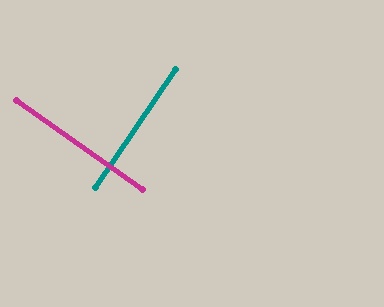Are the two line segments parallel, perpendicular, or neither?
Perpendicular — they meet at approximately 89°.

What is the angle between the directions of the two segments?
Approximately 89 degrees.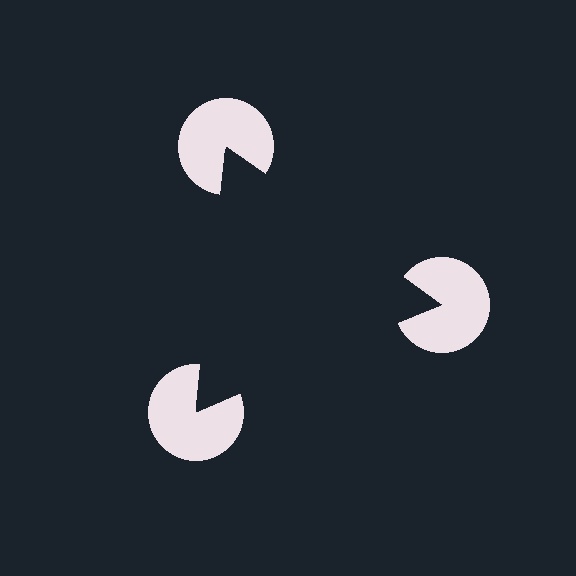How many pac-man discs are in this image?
There are 3 — one at each vertex of the illusory triangle.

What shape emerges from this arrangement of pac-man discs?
An illusory triangle — its edges are inferred from the aligned wedge cuts in the pac-man discs, not physically drawn.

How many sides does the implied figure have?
3 sides.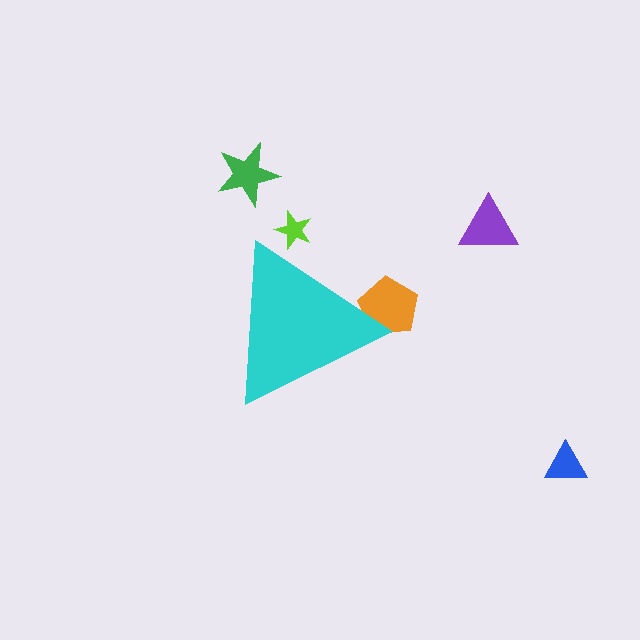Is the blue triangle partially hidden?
No, the blue triangle is fully visible.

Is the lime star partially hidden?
Yes, the lime star is partially hidden behind the cyan triangle.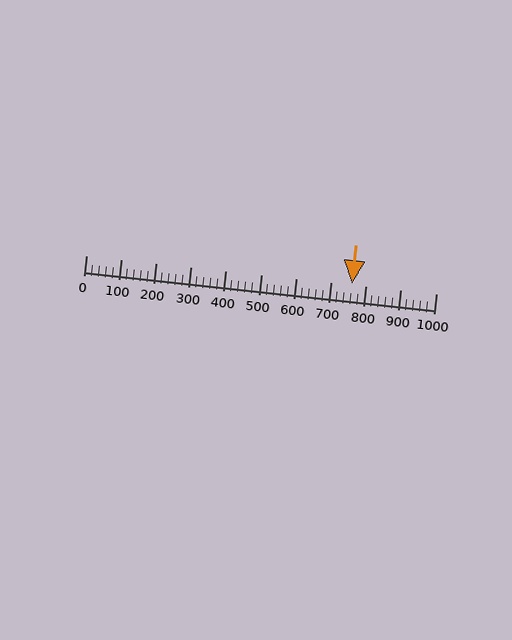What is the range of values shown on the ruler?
The ruler shows values from 0 to 1000.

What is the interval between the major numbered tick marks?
The major tick marks are spaced 100 units apart.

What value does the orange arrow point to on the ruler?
The orange arrow points to approximately 760.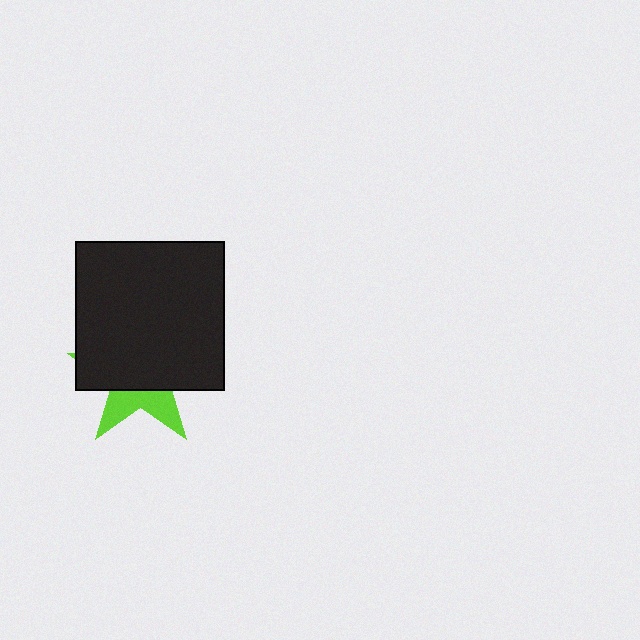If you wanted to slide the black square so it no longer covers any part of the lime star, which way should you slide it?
Slide it up — that is the most direct way to separate the two shapes.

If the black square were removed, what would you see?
You would see the complete lime star.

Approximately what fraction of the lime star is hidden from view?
Roughly 68% of the lime star is hidden behind the black square.